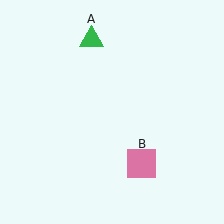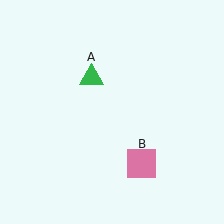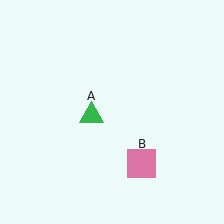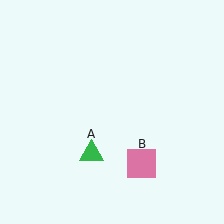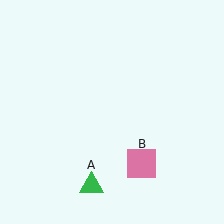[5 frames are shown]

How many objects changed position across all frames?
1 object changed position: green triangle (object A).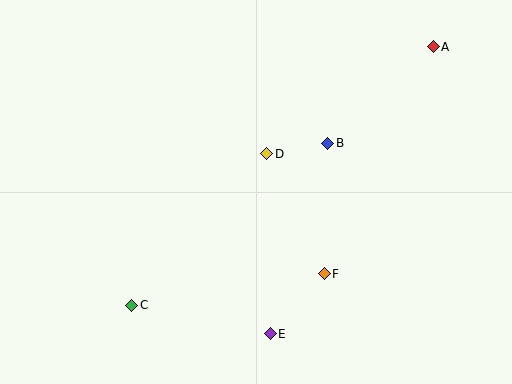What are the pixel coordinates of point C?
Point C is at (132, 305).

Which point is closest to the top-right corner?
Point A is closest to the top-right corner.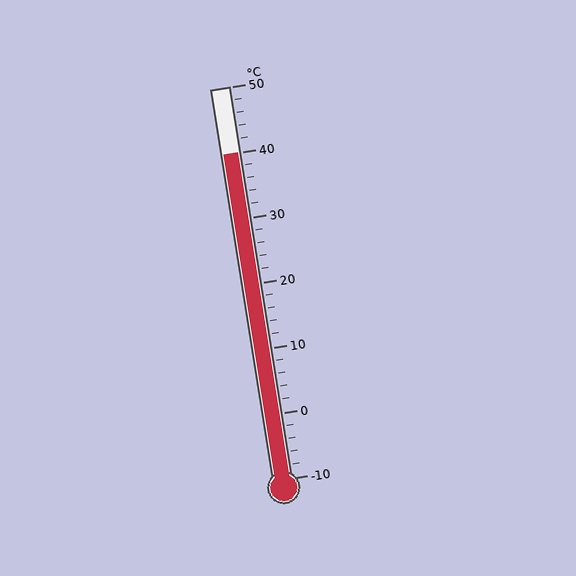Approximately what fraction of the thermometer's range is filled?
The thermometer is filled to approximately 85% of its range.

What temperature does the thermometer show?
The thermometer shows approximately 40°C.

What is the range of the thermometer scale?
The thermometer scale ranges from -10°C to 50°C.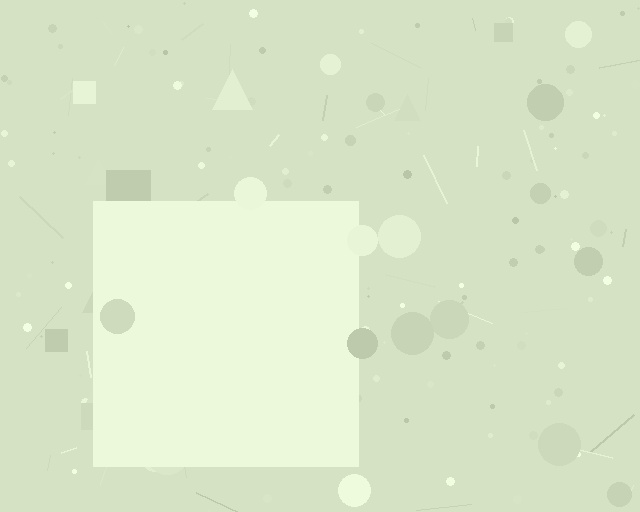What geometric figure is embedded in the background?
A square is embedded in the background.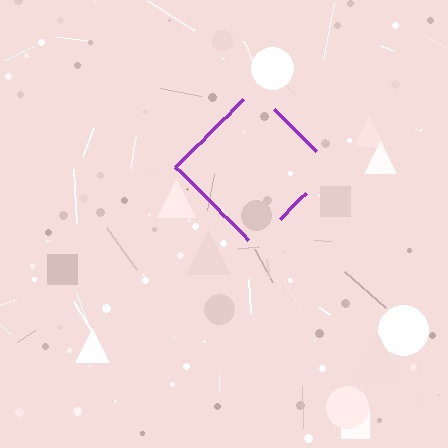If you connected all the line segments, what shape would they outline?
They would outline a diamond.